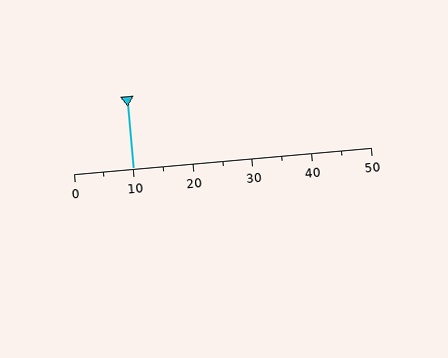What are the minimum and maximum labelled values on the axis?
The axis runs from 0 to 50.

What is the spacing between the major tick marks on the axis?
The major ticks are spaced 10 apart.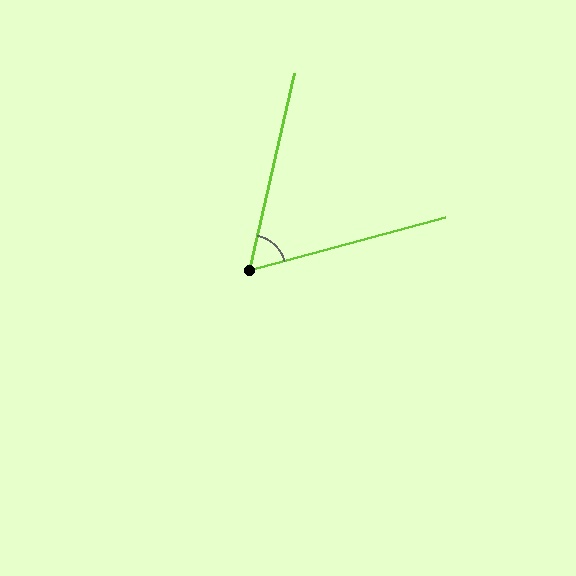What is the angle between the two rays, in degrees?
Approximately 62 degrees.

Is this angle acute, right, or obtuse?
It is acute.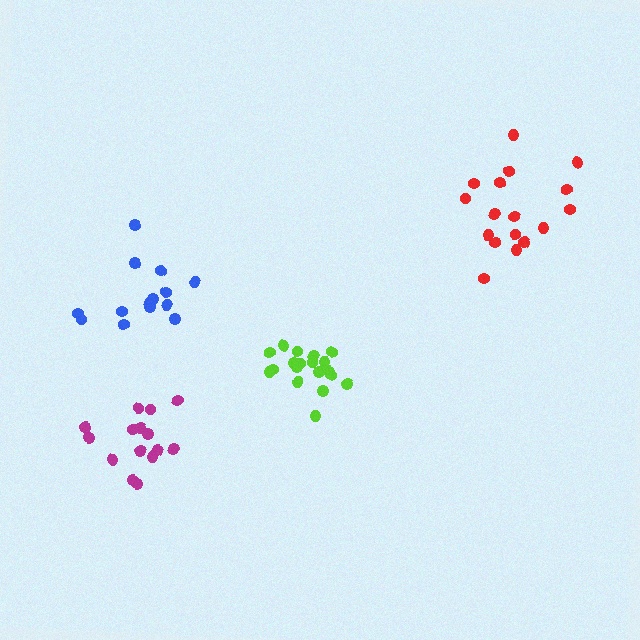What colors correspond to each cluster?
The clusters are colored: red, blue, magenta, lime.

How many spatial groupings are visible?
There are 4 spatial groupings.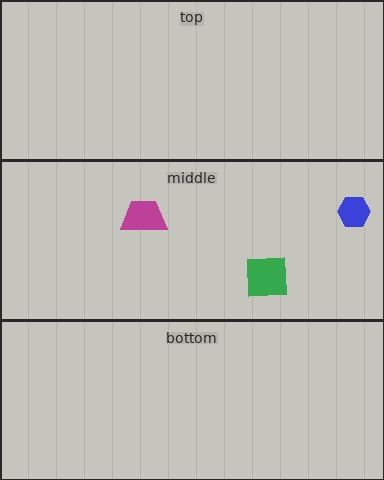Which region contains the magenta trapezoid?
The middle region.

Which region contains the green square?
The middle region.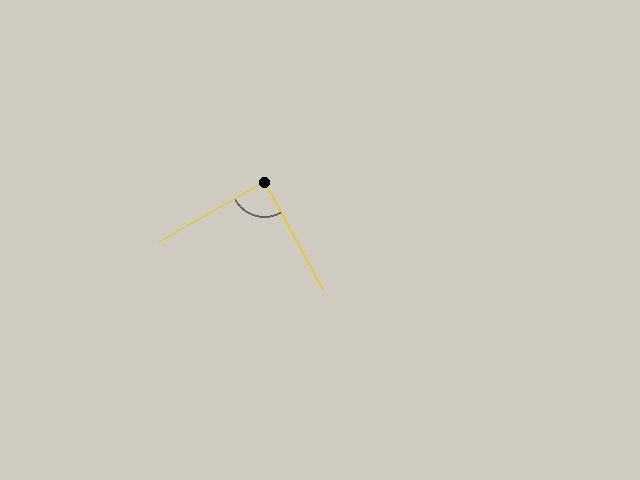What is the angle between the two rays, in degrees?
Approximately 89 degrees.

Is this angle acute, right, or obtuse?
It is approximately a right angle.